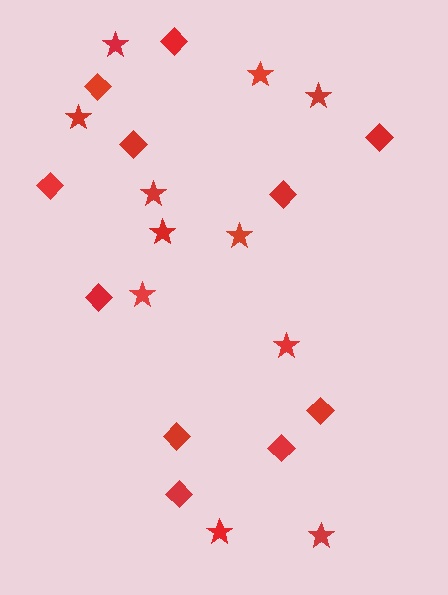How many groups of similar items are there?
There are 2 groups: one group of stars (11) and one group of diamonds (11).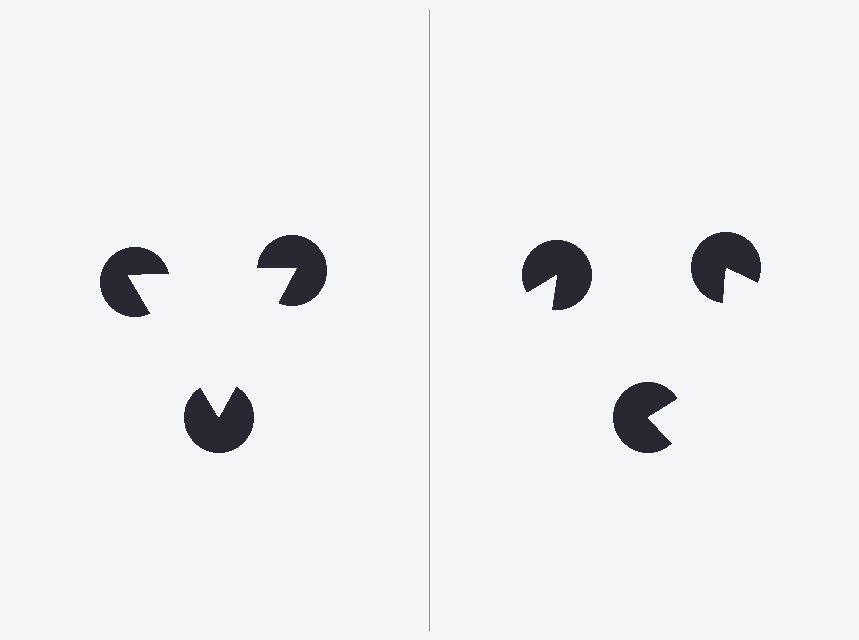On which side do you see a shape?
An illusory triangle appears on the left side. On the right side the wedge cuts are rotated, so no coherent shape forms.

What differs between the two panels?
The pac-man discs are positioned identically on both sides; only the wedge orientations differ. On the left they align to a triangle; on the right they are misaligned.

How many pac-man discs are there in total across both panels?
6 — 3 on each side.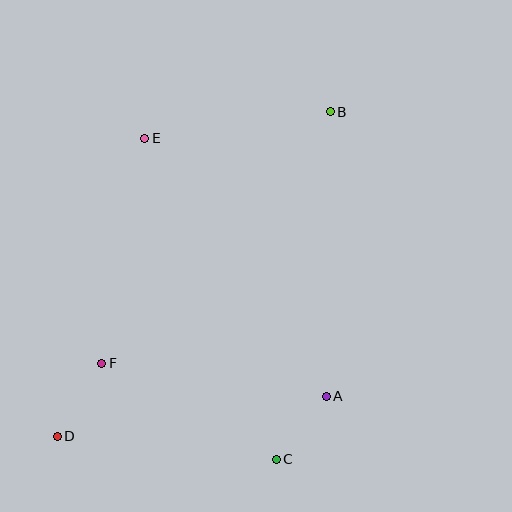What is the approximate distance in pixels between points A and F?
The distance between A and F is approximately 227 pixels.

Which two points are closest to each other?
Points A and C are closest to each other.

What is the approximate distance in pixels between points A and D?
The distance between A and D is approximately 272 pixels.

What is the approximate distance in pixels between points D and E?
The distance between D and E is approximately 311 pixels.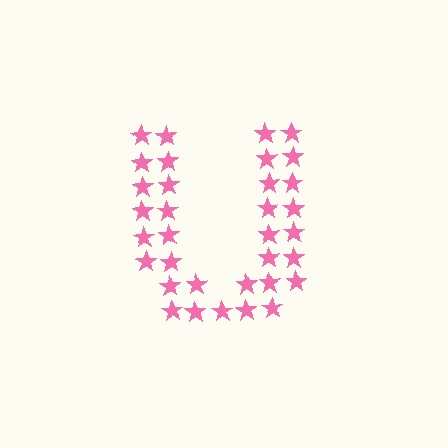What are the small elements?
The small elements are stars.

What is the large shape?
The large shape is the letter U.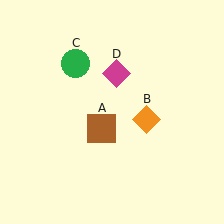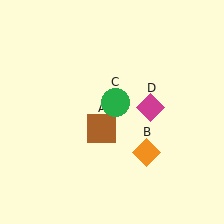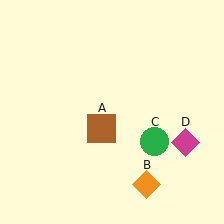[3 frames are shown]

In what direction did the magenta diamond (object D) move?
The magenta diamond (object D) moved down and to the right.